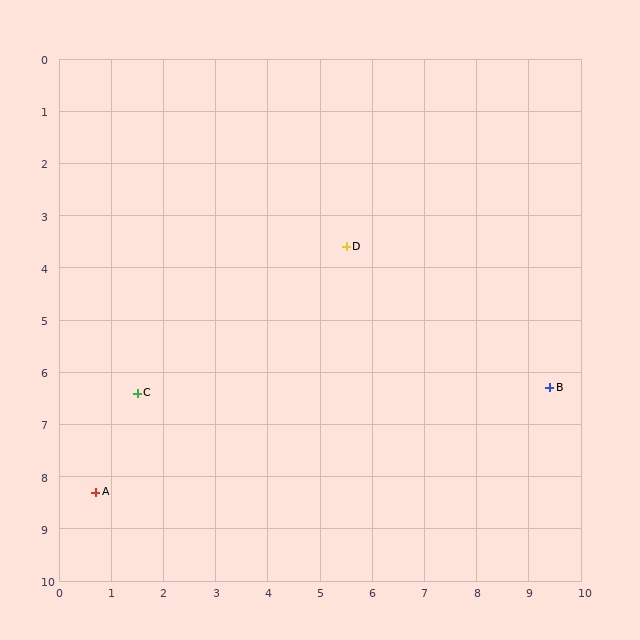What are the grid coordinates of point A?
Point A is at approximately (0.7, 8.3).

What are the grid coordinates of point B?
Point B is at approximately (9.4, 6.3).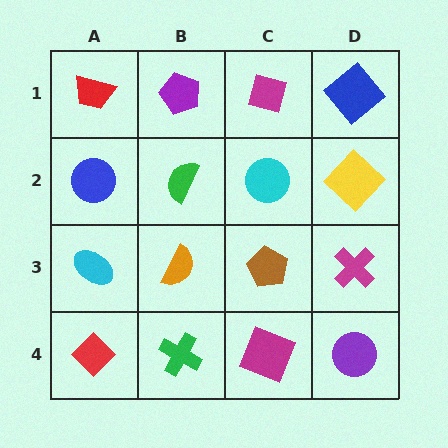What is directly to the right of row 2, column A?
A green semicircle.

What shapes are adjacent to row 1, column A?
A blue circle (row 2, column A), a purple pentagon (row 1, column B).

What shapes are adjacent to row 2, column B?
A purple pentagon (row 1, column B), an orange semicircle (row 3, column B), a blue circle (row 2, column A), a cyan circle (row 2, column C).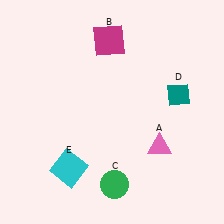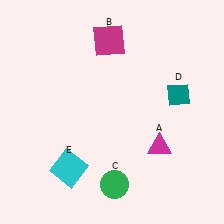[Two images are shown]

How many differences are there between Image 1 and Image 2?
There is 1 difference between the two images.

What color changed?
The triangle (A) changed from pink in Image 1 to magenta in Image 2.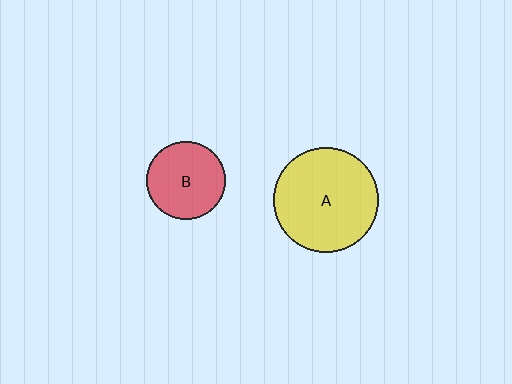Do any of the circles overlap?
No, none of the circles overlap.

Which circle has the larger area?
Circle A (yellow).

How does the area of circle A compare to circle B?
Approximately 1.8 times.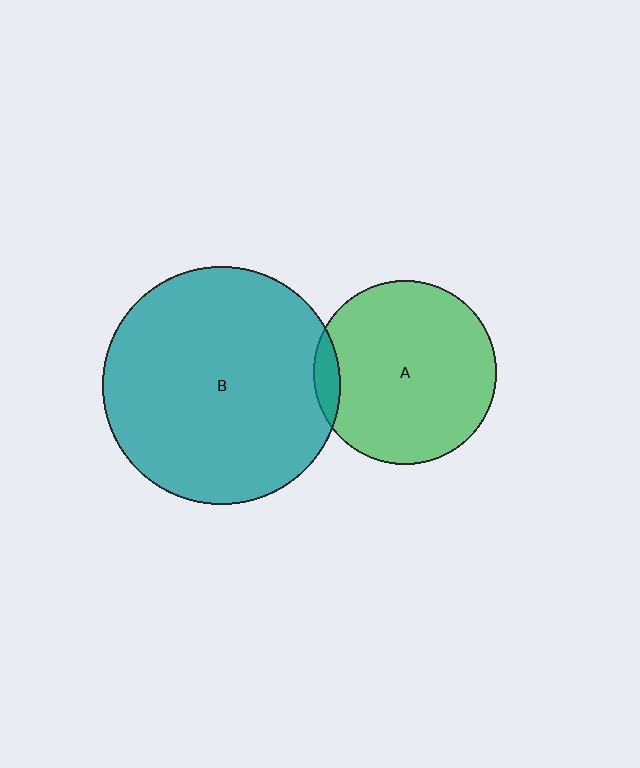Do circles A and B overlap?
Yes.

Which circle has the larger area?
Circle B (teal).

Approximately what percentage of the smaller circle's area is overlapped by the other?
Approximately 5%.